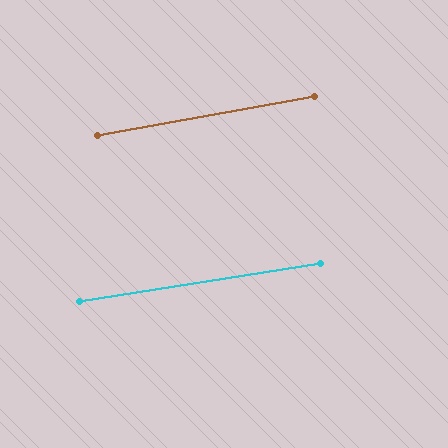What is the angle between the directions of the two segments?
Approximately 1 degree.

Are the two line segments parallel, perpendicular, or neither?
Parallel — their directions differ by only 1.2°.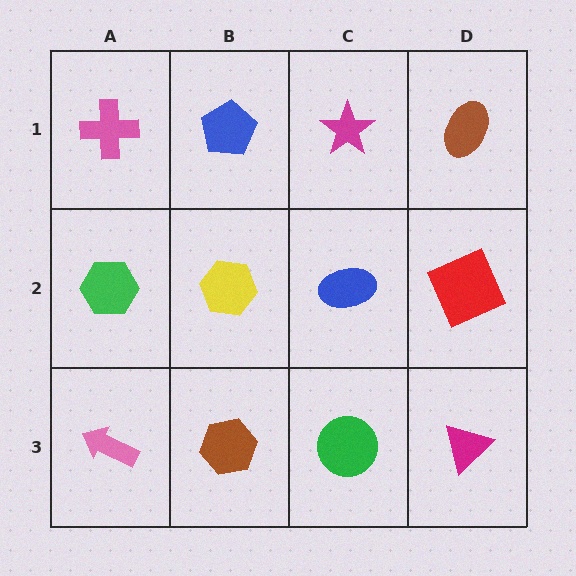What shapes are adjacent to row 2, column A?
A pink cross (row 1, column A), a pink arrow (row 3, column A), a yellow hexagon (row 2, column B).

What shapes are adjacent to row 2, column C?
A magenta star (row 1, column C), a green circle (row 3, column C), a yellow hexagon (row 2, column B), a red square (row 2, column D).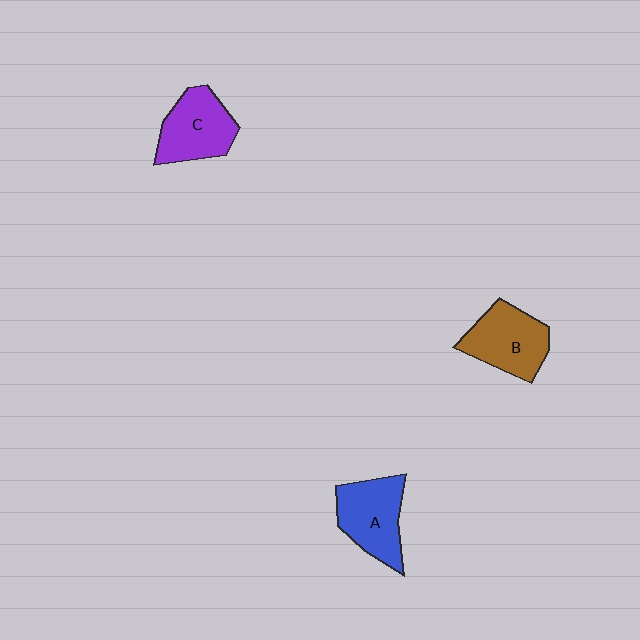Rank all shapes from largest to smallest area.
From largest to smallest: B (brown), A (blue), C (purple).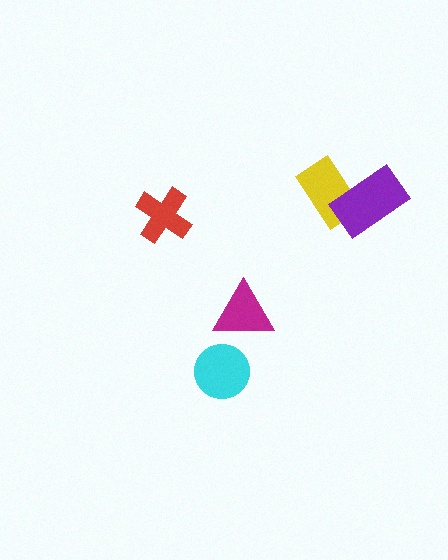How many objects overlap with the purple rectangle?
1 object overlaps with the purple rectangle.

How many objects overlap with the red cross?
0 objects overlap with the red cross.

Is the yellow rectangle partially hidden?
Yes, it is partially covered by another shape.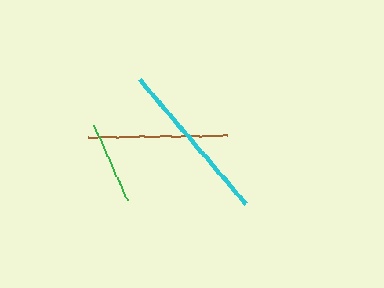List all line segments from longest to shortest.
From longest to shortest: cyan, brown, green.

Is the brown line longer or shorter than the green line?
The brown line is longer than the green line.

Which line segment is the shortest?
The green line is the shortest at approximately 83 pixels.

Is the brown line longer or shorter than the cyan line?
The cyan line is longer than the brown line.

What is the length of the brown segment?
The brown segment is approximately 138 pixels long.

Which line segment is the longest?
The cyan line is the longest at approximately 163 pixels.